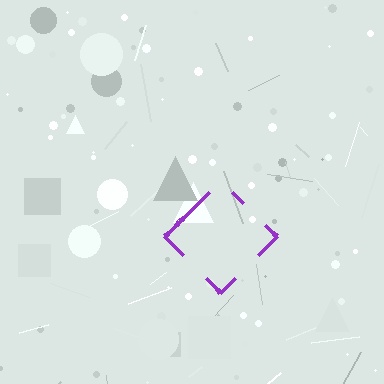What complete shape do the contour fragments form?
The contour fragments form a diamond.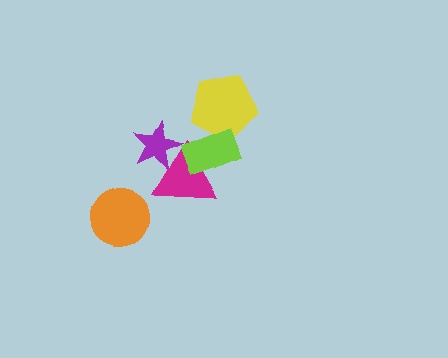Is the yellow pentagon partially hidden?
Yes, it is partially covered by another shape.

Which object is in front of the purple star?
The magenta triangle is in front of the purple star.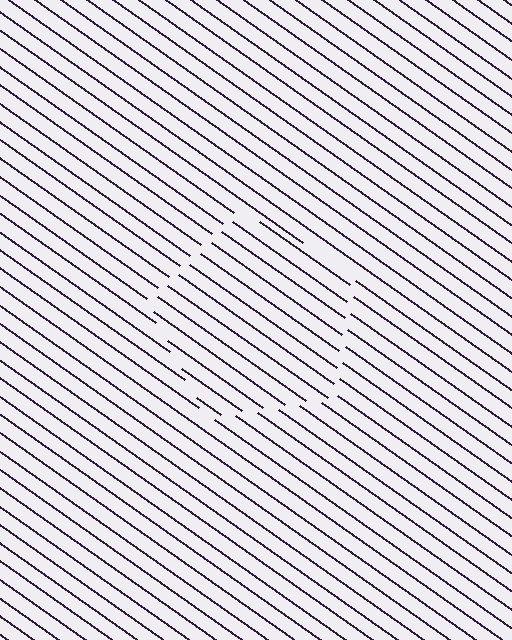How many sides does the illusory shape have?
5 sides — the line-ends trace a pentagon.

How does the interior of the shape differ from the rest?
The interior of the shape contains the same grating, shifted by half a period — the contour is defined by the phase discontinuity where line-ends from the inner and outer gratings abut.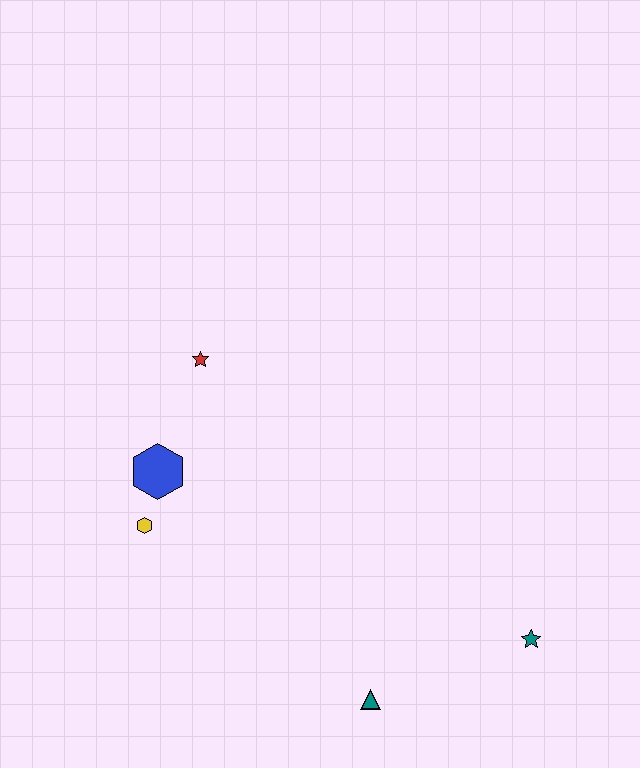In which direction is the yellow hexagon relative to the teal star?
The yellow hexagon is to the left of the teal star.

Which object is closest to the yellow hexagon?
The blue hexagon is closest to the yellow hexagon.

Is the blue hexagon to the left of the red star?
Yes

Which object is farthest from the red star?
The teal star is farthest from the red star.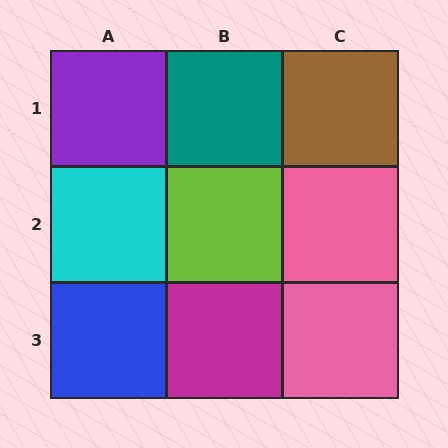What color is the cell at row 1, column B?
Teal.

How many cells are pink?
2 cells are pink.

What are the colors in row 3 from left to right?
Blue, magenta, pink.